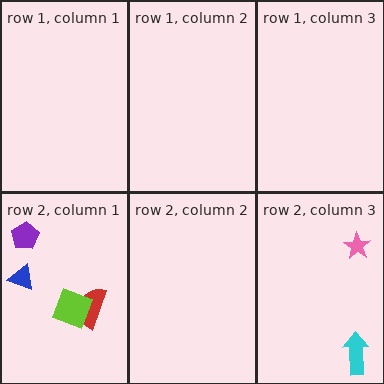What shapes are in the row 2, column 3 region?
The cyan arrow, the pink star.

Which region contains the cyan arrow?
The row 2, column 3 region.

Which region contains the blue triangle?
The row 2, column 1 region.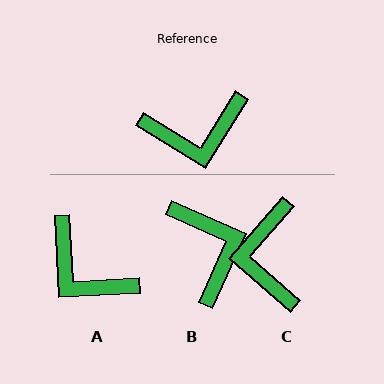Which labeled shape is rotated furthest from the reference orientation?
C, about 100 degrees away.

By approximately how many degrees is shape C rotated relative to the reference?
Approximately 100 degrees clockwise.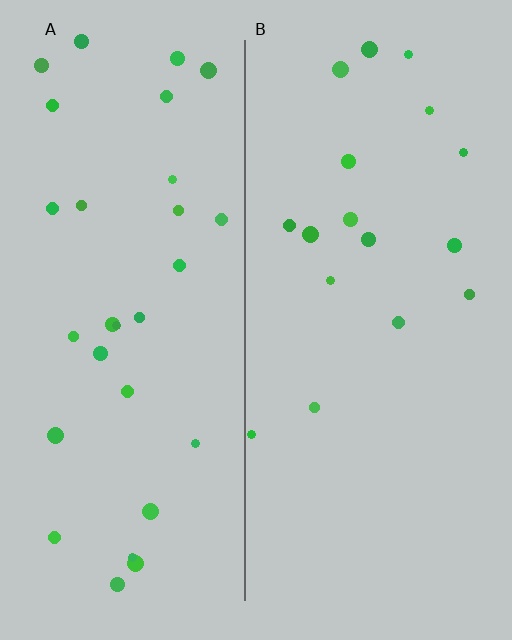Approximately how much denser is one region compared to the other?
Approximately 1.7× — region A over region B.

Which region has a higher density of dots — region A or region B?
A (the left).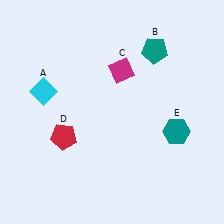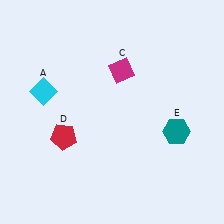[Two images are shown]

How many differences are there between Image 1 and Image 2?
There is 1 difference between the two images.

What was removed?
The teal pentagon (B) was removed in Image 2.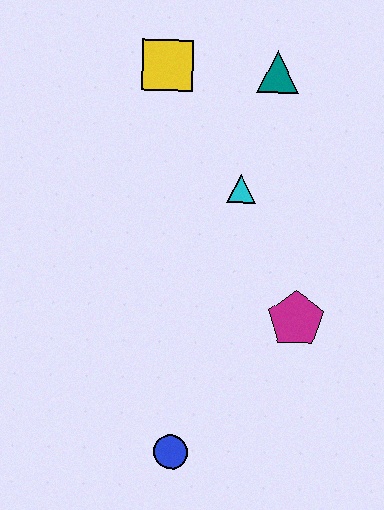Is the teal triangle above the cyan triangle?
Yes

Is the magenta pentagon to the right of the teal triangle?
Yes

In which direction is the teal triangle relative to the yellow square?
The teal triangle is to the right of the yellow square.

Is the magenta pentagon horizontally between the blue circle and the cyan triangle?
No